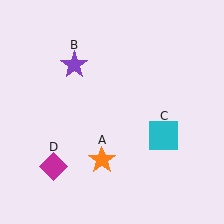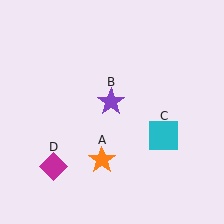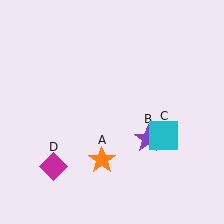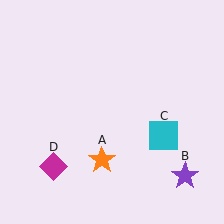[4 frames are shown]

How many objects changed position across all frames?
1 object changed position: purple star (object B).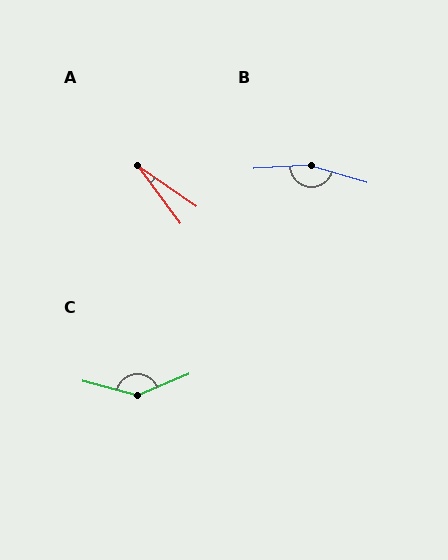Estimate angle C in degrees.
Approximately 143 degrees.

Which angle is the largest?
B, at approximately 161 degrees.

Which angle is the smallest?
A, at approximately 19 degrees.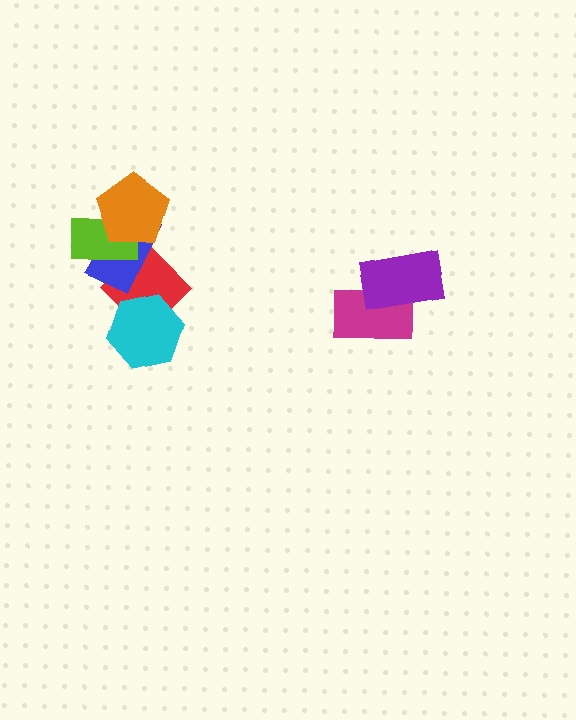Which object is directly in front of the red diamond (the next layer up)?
The blue rectangle is directly in front of the red diamond.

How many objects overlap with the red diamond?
3 objects overlap with the red diamond.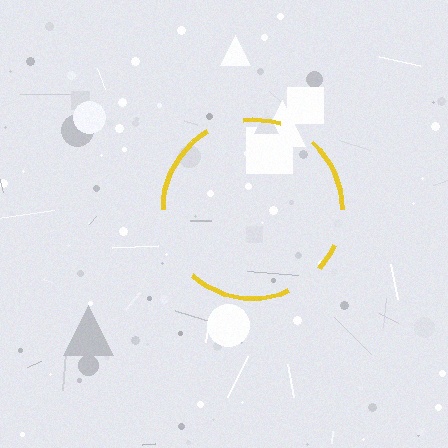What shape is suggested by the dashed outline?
The dashed outline suggests a circle.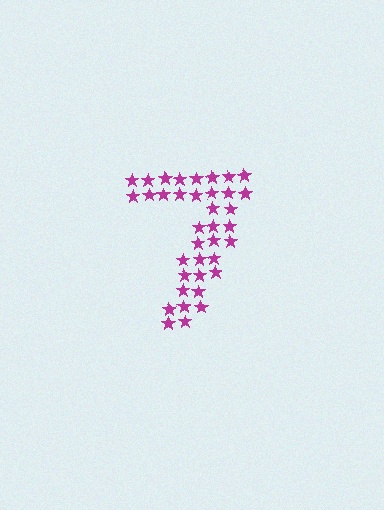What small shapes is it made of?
It is made of small stars.